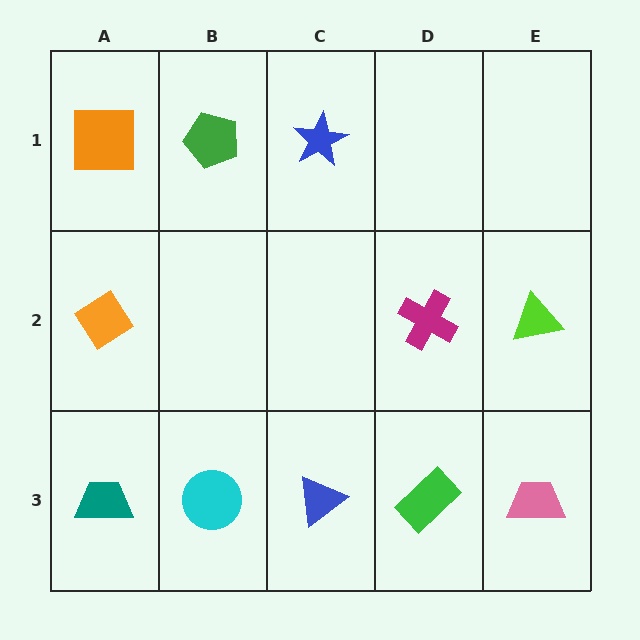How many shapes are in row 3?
5 shapes.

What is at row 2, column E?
A lime triangle.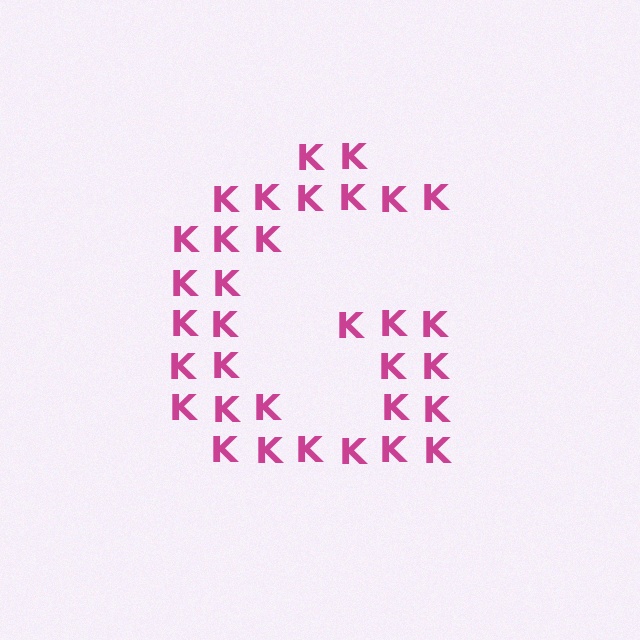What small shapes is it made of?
It is made of small letter K's.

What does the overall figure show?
The overall figure shows the letter G.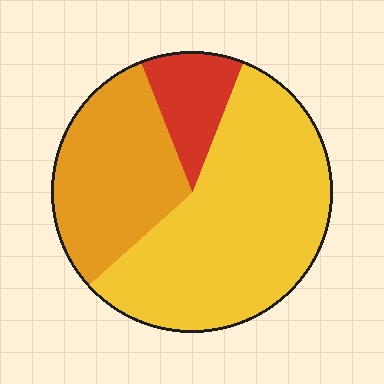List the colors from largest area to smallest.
From largest to smallest: yellow, orange, red.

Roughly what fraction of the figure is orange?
Orange covers around 30% of the figure.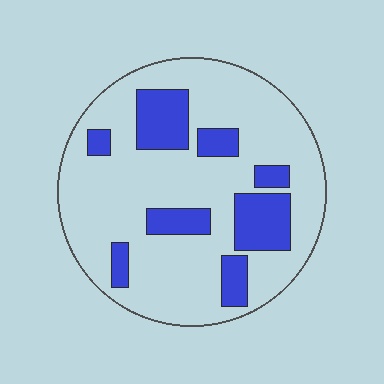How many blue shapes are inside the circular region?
8.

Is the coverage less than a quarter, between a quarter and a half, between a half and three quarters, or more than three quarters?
Less than a quarter.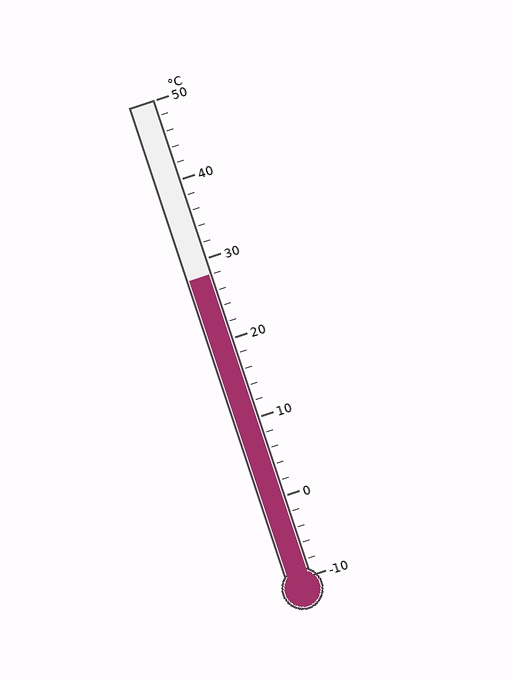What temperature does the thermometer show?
The thermometer shows approximately 28°C.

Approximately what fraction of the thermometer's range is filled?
The thermometer is filled to approximately 65% of its range.